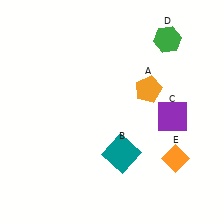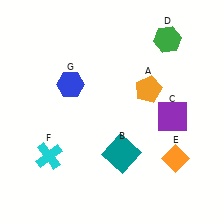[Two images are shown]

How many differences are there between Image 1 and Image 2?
There are 2 differences between the two images.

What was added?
A cyan cross (F), a blue hexagon (G) were added in Image 2.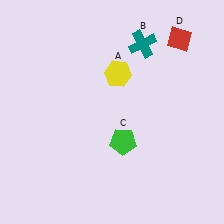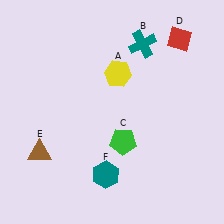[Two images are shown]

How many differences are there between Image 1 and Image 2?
There are 2 differences between the two images.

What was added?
A brown triangle (E), a teal hexagon (F) were added in Image 2.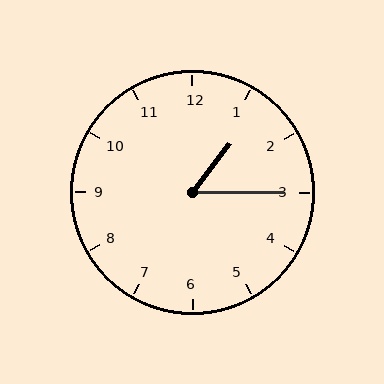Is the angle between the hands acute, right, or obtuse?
It is acute.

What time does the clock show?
1:15.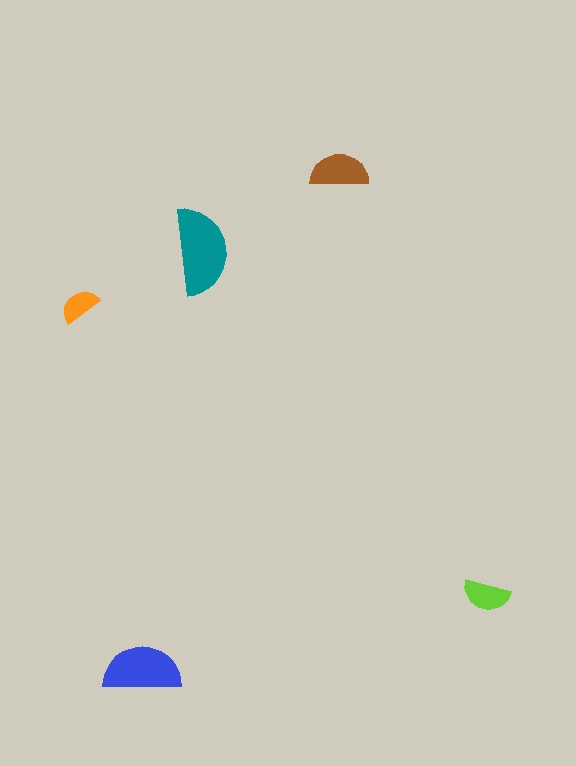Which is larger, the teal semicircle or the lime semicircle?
The teal one.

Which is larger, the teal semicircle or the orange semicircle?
The teal one.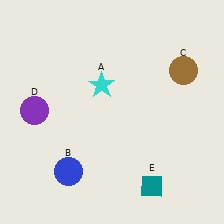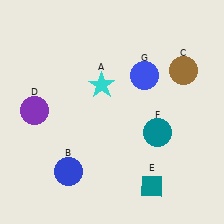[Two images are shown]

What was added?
A teal circle (F), a blue circle (G) were added in Image 2.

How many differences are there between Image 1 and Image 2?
There are 2 differences between the two images.